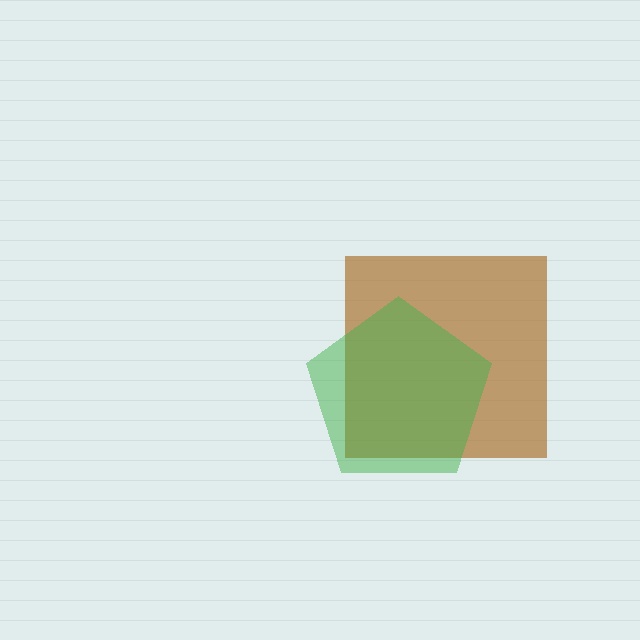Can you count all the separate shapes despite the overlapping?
Yes, there are 2 separate shapes.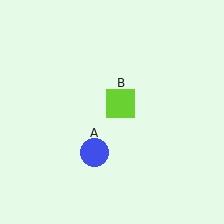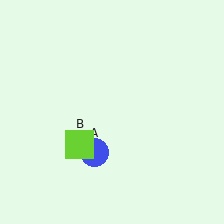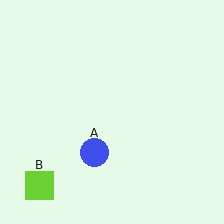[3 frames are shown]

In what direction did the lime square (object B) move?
The lime square (object B) moved down and to the left.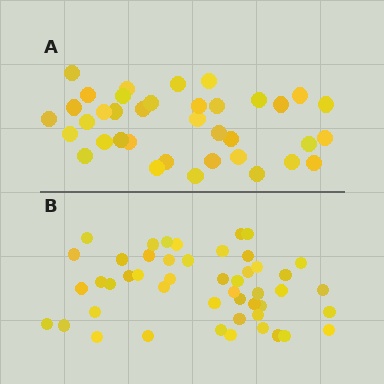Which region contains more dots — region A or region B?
Region B (the bottom region) has more dots.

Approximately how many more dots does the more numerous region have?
Region B has roughly 12 or so more dots than region A.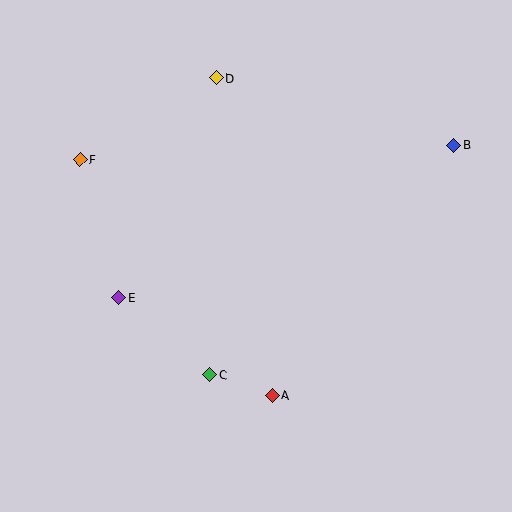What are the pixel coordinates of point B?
Point B is at (454, 146).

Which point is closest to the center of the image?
Point C at (210, 375) is closest to the center.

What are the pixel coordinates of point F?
Point F is at (80, 160).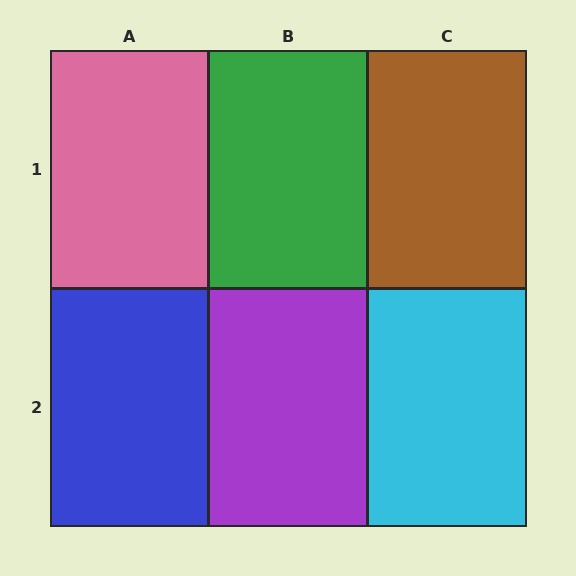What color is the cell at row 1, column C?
Brown.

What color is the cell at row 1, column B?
Green.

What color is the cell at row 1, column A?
Pink.